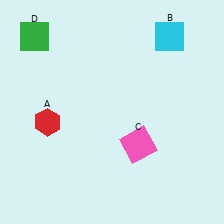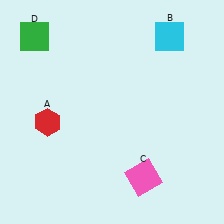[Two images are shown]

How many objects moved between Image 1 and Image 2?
1 object moved between the two images.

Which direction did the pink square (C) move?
The pink square (C) moved down.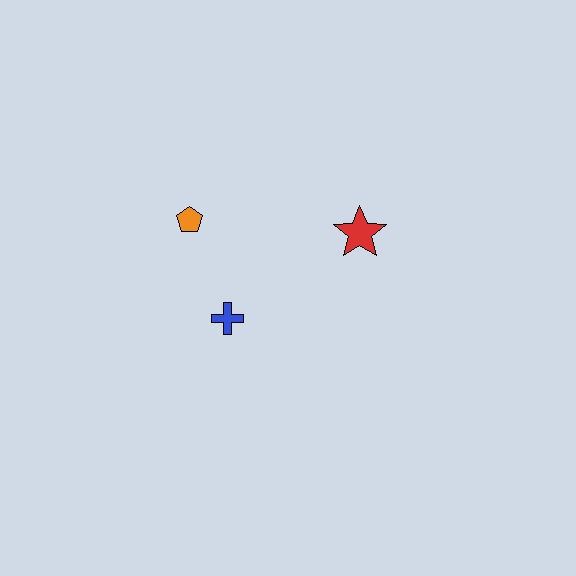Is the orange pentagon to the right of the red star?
No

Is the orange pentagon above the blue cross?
Yes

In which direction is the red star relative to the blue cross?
The red star is to the right of the blue cross.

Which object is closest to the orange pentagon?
The blue cross is closest to the orange pentagon.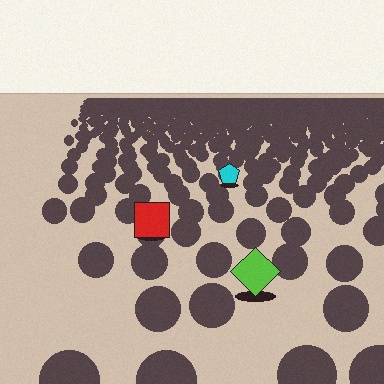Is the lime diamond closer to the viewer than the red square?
Yes. The lime diamond is closer — you can tell from the texture gradient: the ground texture is coarser near it.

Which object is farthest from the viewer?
The cyan pentagon is farthest from the viewer. It appears smaller and the ground texture around it is denser.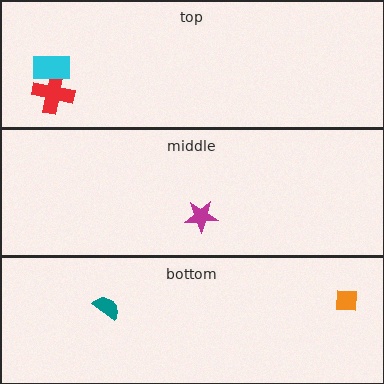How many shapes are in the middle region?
1.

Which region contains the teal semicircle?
The bottom region.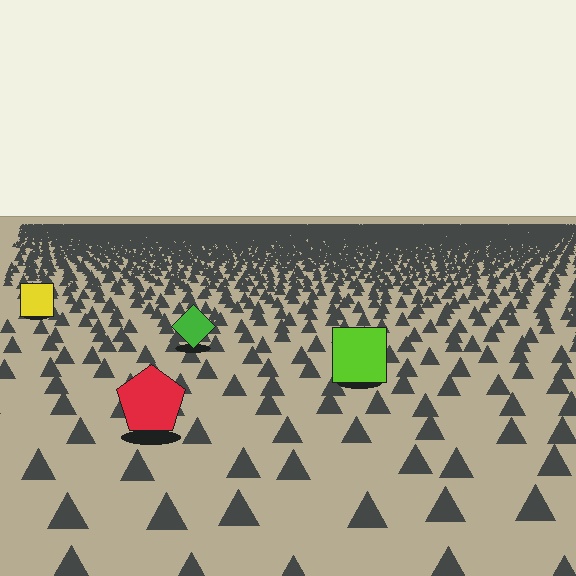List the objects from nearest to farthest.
From nearest to farthest: the red pentagon, the lime square, the green diamond, the yellow square.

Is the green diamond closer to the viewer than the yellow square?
Yes. The green diamond is closer — you can tell from the texture gradient: the ground texture is coarser near it.